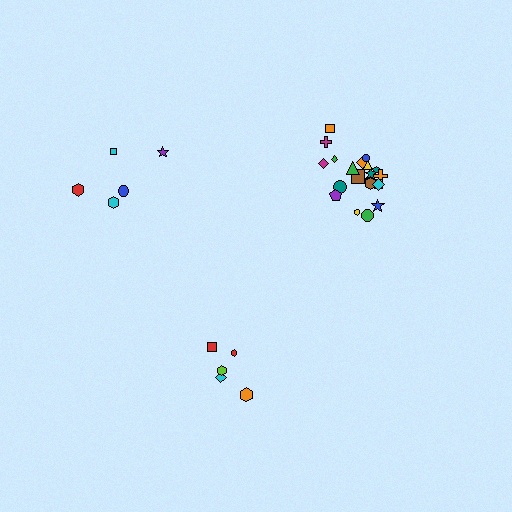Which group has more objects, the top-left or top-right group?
The top-right group.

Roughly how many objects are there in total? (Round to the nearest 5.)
Roughly 30 objects in total.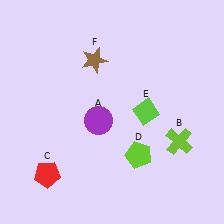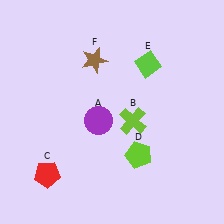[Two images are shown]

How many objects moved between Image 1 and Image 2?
2 objects moved between the two images.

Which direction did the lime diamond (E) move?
The lime diamond (E) moved up.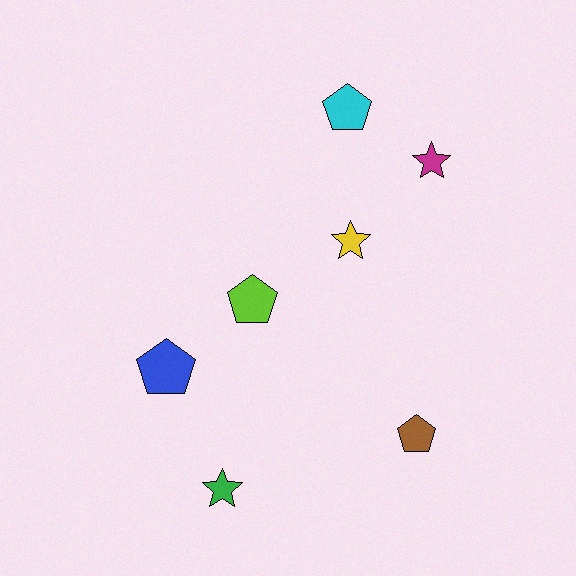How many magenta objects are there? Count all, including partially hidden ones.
There is 1 magenta object.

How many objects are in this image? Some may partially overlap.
There are 7 objects.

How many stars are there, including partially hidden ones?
There are 3 stars.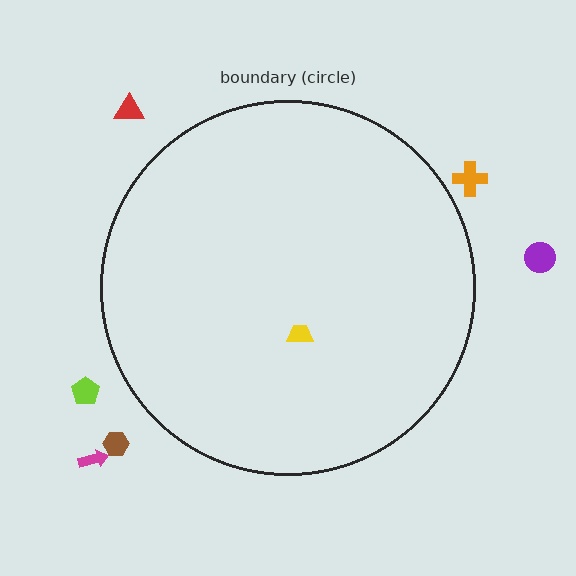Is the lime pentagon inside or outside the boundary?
Outside.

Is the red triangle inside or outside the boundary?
Outside.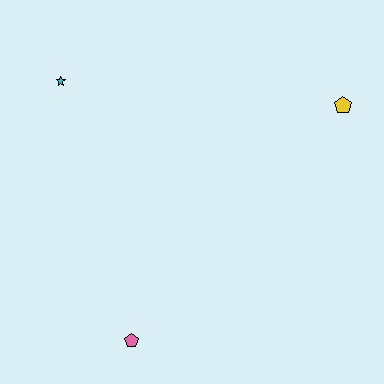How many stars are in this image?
There is 1 star.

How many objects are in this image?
There are 3 objects.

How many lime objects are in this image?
There are no lime objects.